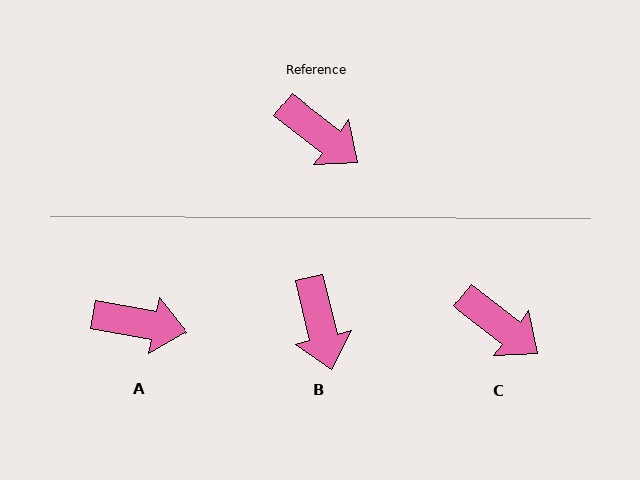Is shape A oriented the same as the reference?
No, it is off by about 27 degrees.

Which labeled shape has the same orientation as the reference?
C.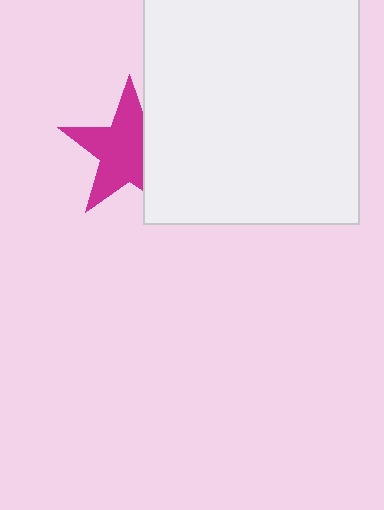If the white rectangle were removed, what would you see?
You would see the complete magenta star.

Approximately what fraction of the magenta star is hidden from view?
Roughly 31% of the magenta star is hidden behind the white rectangle.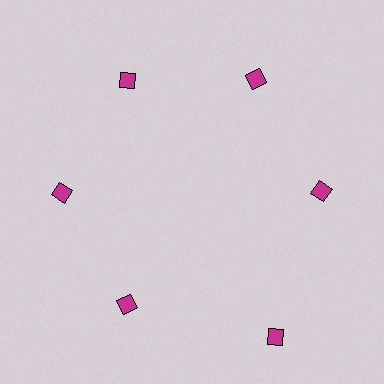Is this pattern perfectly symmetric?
No. The 6 magenta diamonds are arranged in a ring, but one element near the 5 o'clock position is pushed outward from the center, breaking the 6-fold rotational symmetry.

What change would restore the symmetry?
The symmetry would be restored by moving it inward, back onto the ring so that all 6 diamonds sit at equal angles and equal distance from the center.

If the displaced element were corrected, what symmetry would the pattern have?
It would have 6-fold rotational symmetry — the pattern would map onto itself every 60 degrees.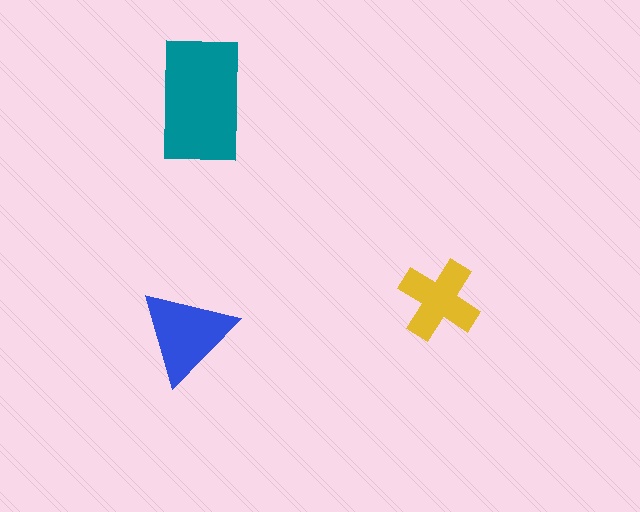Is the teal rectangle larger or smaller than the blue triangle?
Larger.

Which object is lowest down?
The blue triangle is bottommost.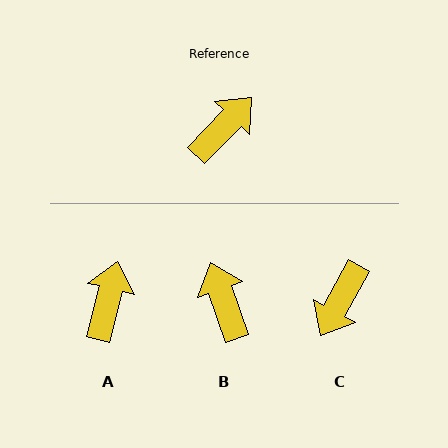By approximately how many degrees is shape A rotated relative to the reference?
Approximately 30 degrees counter-clockwise.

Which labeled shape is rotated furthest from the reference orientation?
C, about 165 degrees away.